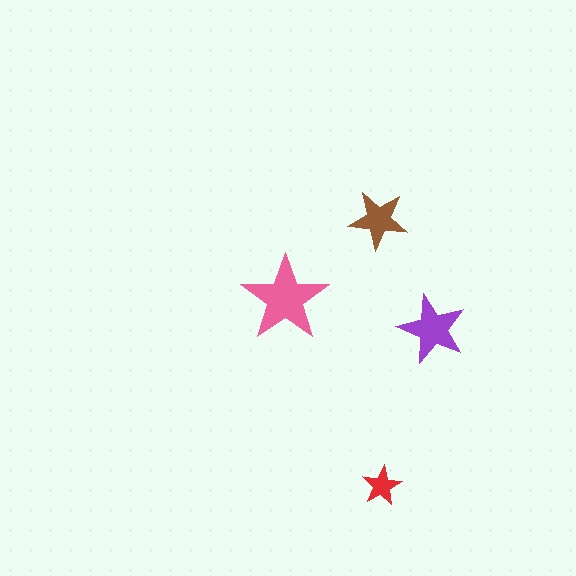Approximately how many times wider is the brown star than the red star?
About 1.5 times wider.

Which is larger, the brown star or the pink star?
The pink one.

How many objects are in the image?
There are 4 objects in the image.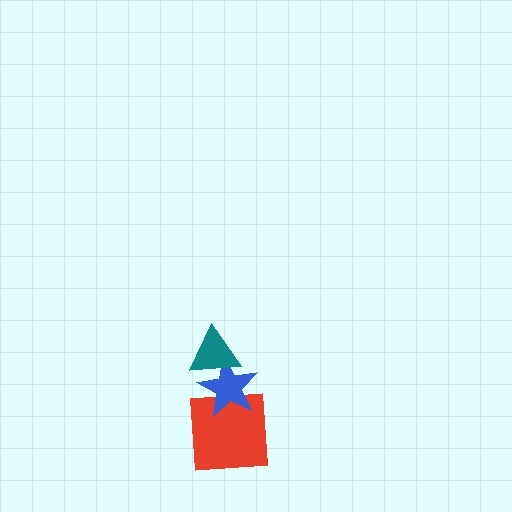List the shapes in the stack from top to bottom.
From top to bottom: the teal triangle, the blue star, the red square.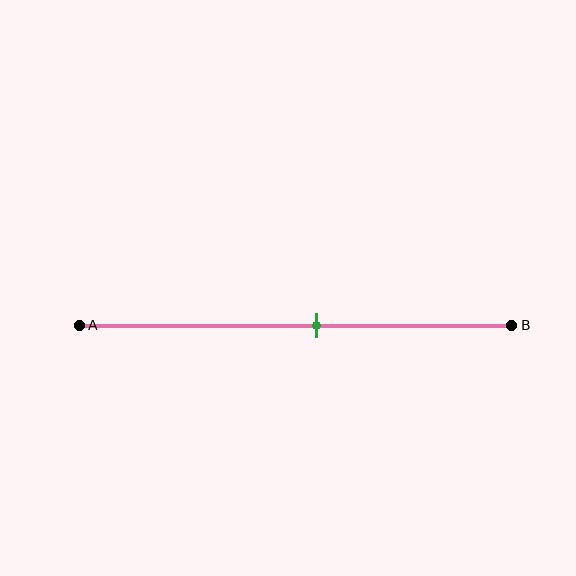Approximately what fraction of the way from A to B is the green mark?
The green mark is approximately 55% of the way from A to B.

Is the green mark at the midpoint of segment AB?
No, the mark is at about 55% from A, not at the 50% midpoint.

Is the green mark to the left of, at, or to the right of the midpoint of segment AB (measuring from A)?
The green mark is to the right of the midpoint of segment AB.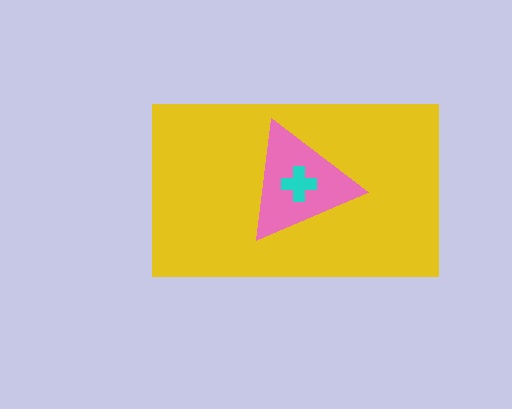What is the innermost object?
The cyan cross.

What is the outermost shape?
The yellow rectangle.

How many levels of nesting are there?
3.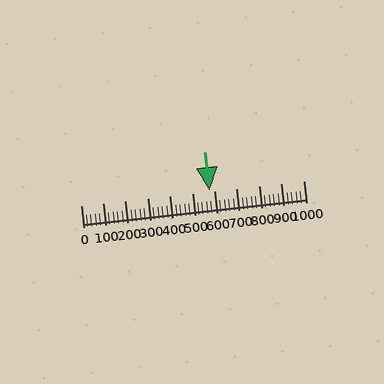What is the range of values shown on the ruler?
The ruler shows values from 0 to 1000.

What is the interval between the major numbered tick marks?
The major tick marks are spaced 100 units apart.